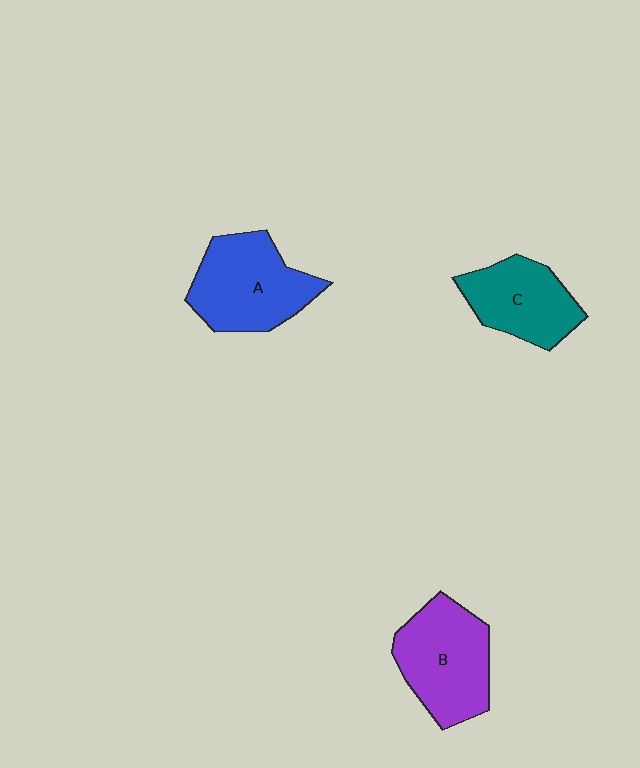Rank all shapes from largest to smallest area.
From largest to smallest: A (blue), B (purple), C (teal).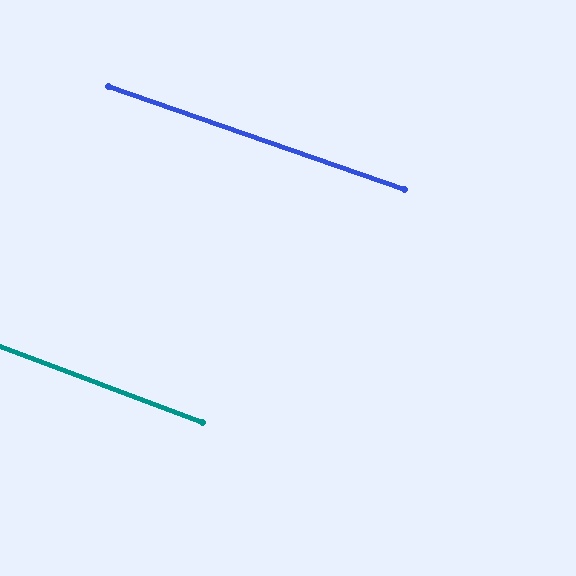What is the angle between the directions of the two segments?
Approximately 1 degree.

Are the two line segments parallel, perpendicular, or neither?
Parallel — their directions differ by only 1.1°.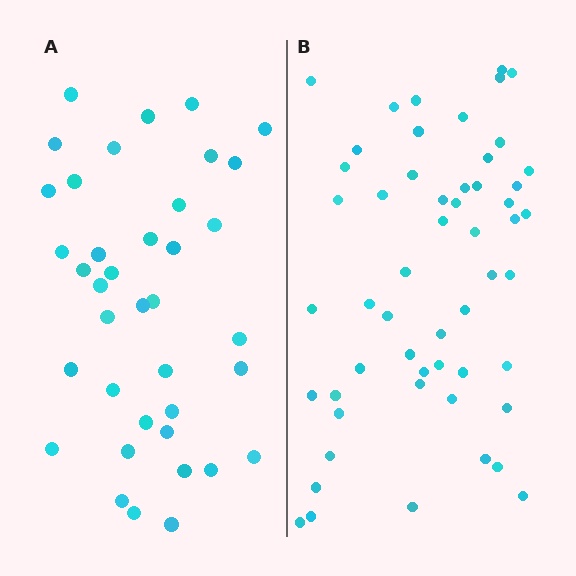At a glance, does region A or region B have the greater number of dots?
Region B (the right region) has more dots.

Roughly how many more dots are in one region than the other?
Region B has approximately 15 more dots than region A.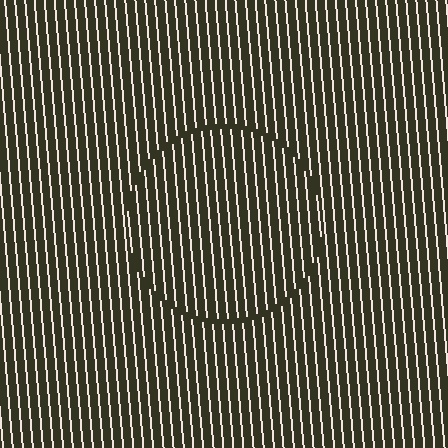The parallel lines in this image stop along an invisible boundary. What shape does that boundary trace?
An illusory circle. The interior of the shape contains the same grating, shifted by half a period — the contour is defined by the phase discontinuity where line-ends from the inner and outer gratings abut.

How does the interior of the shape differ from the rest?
The interior of the shape contains the same grating, shifted by half a period — the contour is defined by the phase discontinuity where line-ends from the inner and outer gratings abut.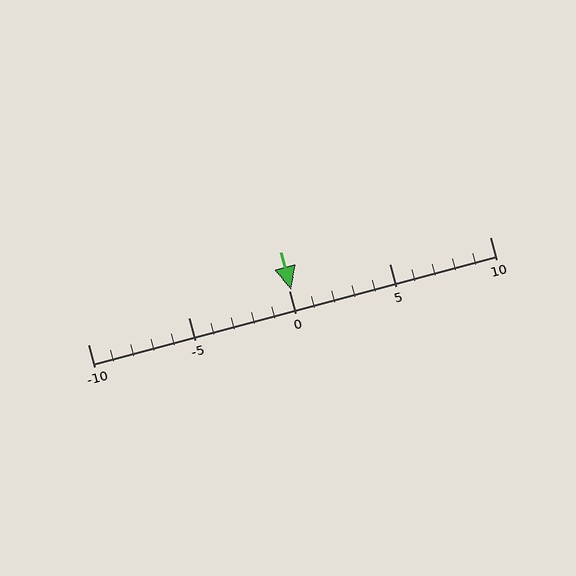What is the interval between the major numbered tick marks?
The major tick marks are spaced 5 units apart.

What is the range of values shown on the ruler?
The ruler shows values from -10 to 10.